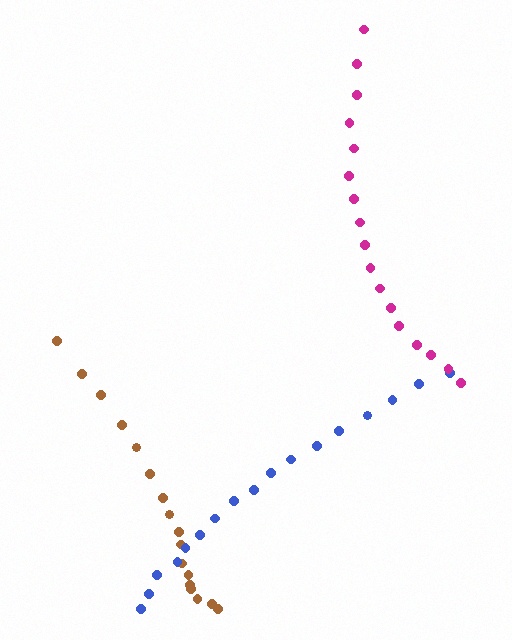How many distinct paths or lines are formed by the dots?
There are 3 distinct paths.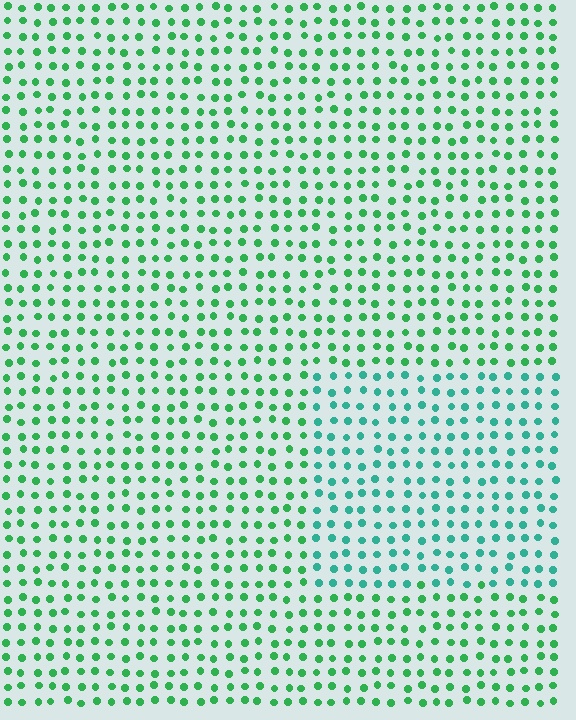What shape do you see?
I see a rectangle.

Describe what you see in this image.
The image is filled with small green elements in a uniform arrangement. A rectangle-shaped region is visible where the elements are tinted to a slightly different hue, forming a subtle color boundary.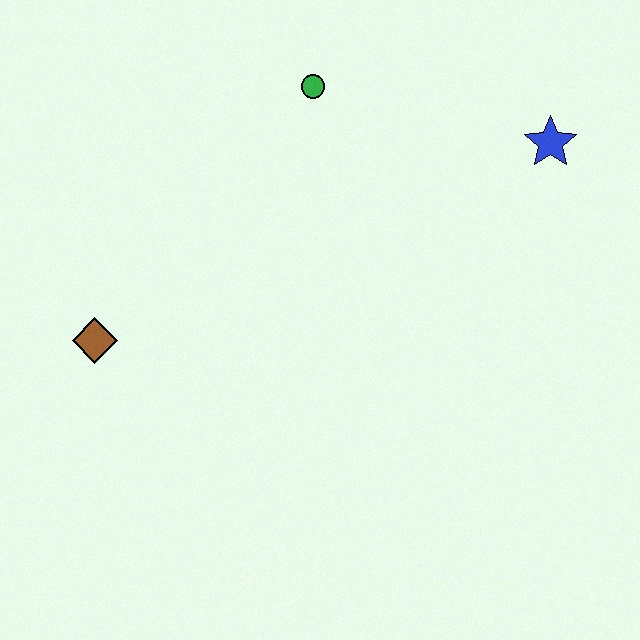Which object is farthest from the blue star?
The brown diamond is farthest from the blue star.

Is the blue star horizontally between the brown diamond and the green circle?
No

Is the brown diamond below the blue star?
Yes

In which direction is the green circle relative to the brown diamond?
The green circle is above the brown diamond.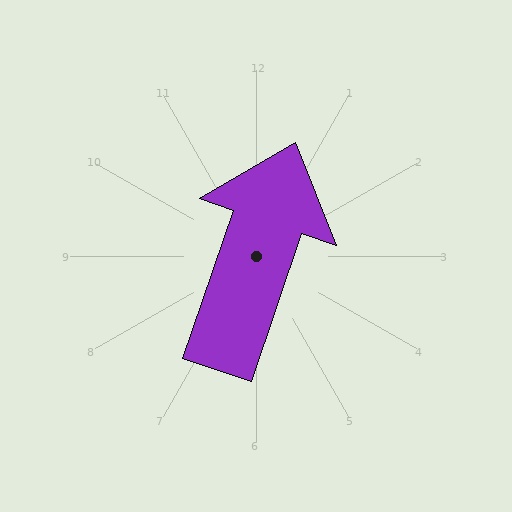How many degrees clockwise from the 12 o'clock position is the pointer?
Approximately 19 degrees.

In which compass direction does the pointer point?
North.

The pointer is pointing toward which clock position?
Roughly 1 o'clock.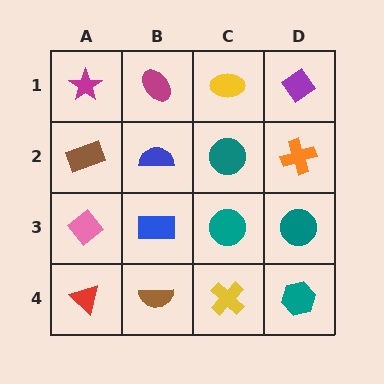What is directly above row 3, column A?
A brown rectangle.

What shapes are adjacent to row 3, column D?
An orange cross (row 2, column D), a teal hexagon (row 4, column D), a teal circle (row 3, column C).